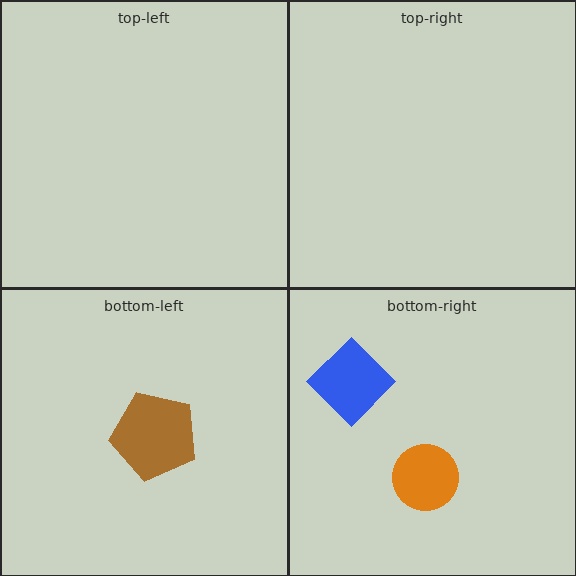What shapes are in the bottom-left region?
The brown pentagon.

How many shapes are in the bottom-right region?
2.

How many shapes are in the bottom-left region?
1.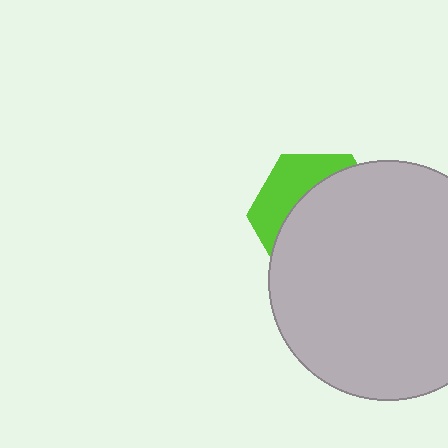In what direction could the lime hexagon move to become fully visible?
The lime hexagon could move toward the upper-left. That would shift it out from behind the light gray circle entirely.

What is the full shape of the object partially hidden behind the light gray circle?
The partially hidden object is a lime hexagon.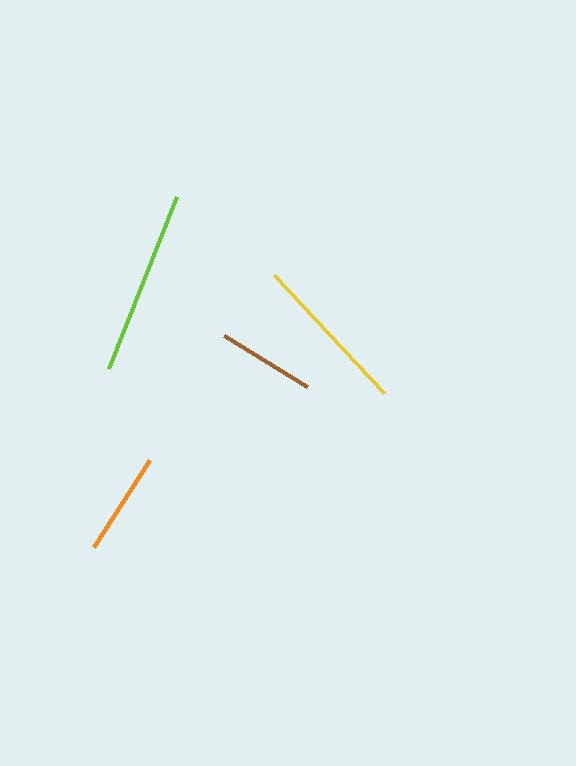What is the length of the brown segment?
The brown segment is approximately 97 pixels long.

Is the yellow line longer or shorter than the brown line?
The yellow line is longer than the brown line.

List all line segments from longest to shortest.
From longest to shortest: lime, yellow, orange, brown.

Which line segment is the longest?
The lime line is the longest at approximately 184 pixels.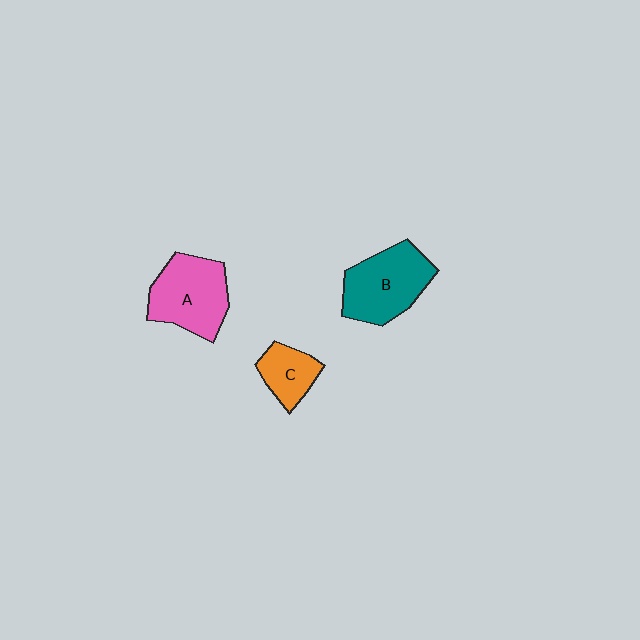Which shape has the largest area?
Shape B (teal).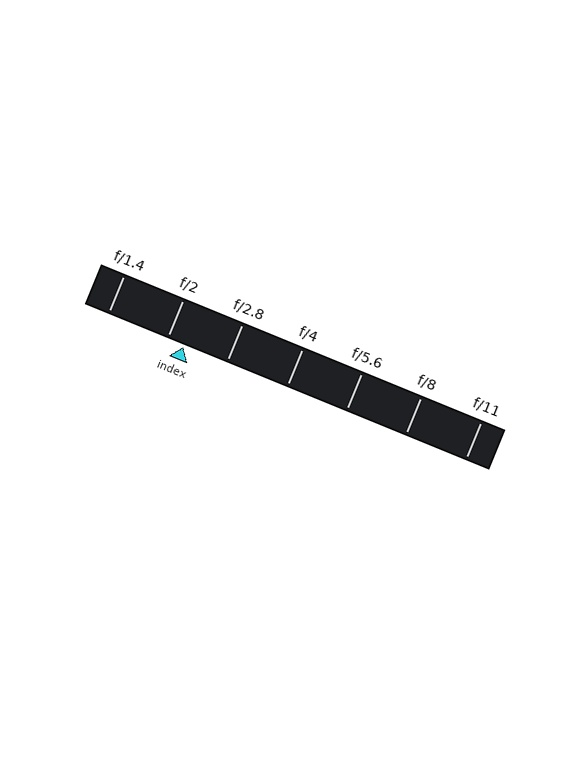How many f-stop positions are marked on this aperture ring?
There are 7 f-stop positions marked.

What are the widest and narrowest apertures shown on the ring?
The widest aperture shown is f/1.4 and the narrowest is f/11.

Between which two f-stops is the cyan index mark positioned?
The index mark is between f/2 and f/2.8.